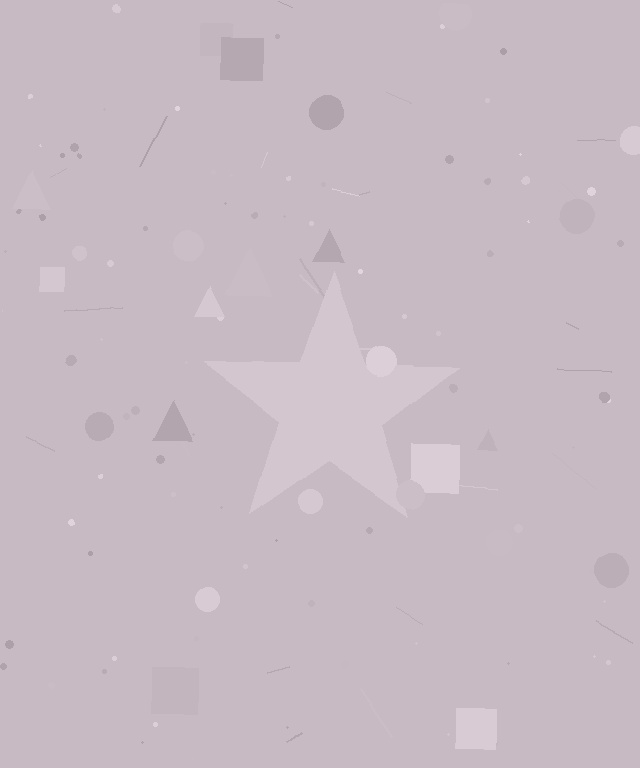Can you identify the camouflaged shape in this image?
The camouflaged shape is a star.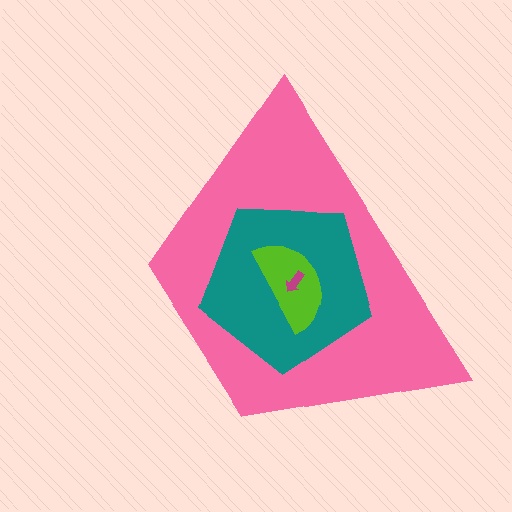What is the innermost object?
The magenta arrow.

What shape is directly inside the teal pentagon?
The lime semicircle.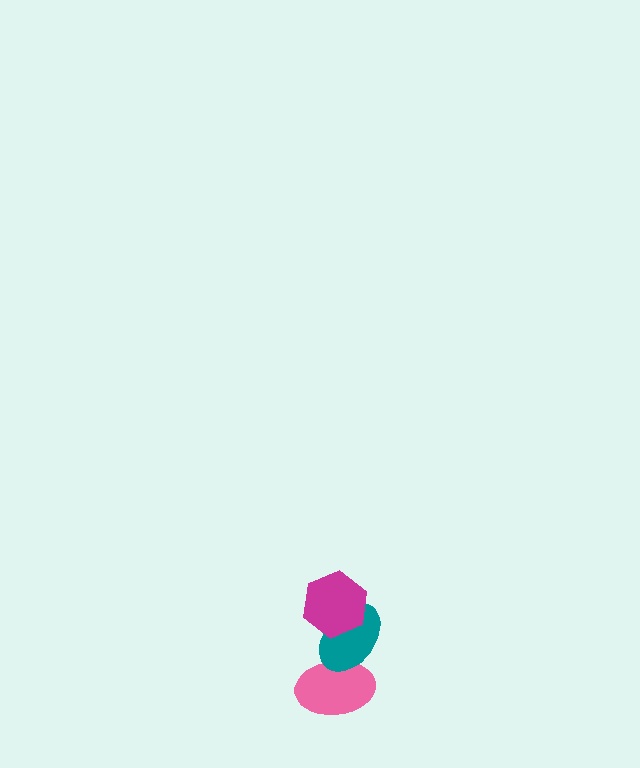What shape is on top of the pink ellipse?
The teal ellipse is on top of the pink ellipse.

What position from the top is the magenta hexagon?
The magenta hexagon is 1st from the top.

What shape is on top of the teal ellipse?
The magenta hexagon is on top of the teal ellipse.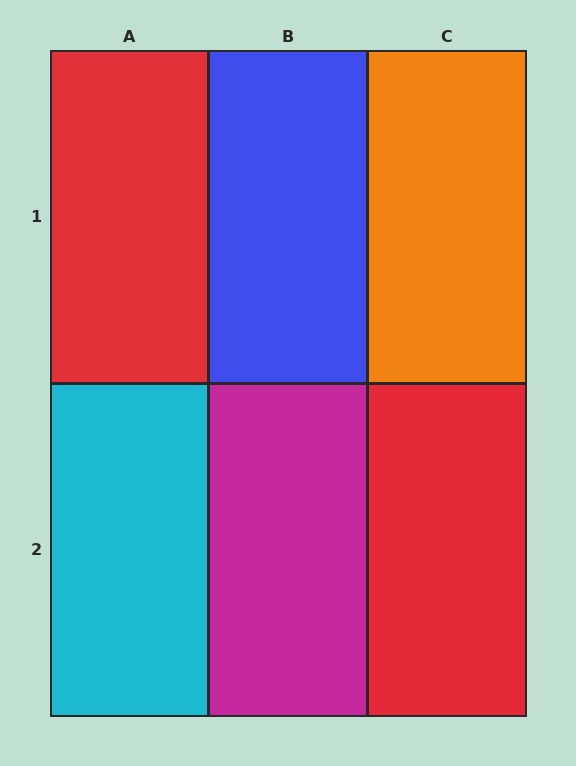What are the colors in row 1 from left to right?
Red, blue, orange.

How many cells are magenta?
1 cell is magenta.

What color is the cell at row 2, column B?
Magenta.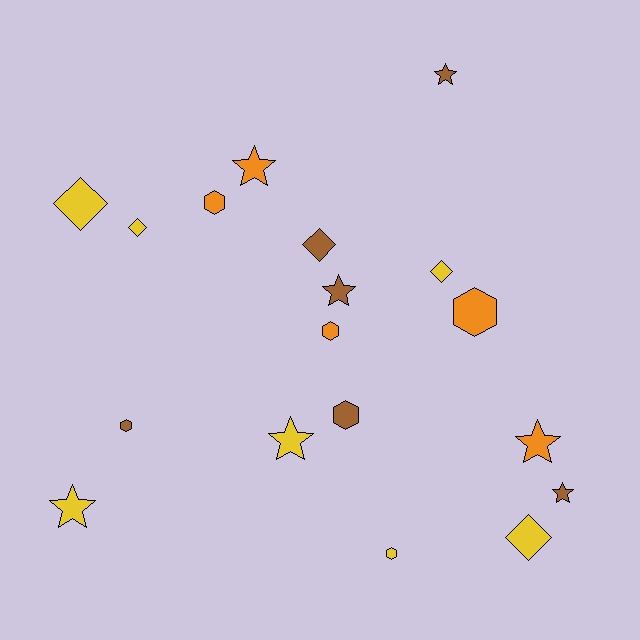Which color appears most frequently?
Yellow, with 7 objects.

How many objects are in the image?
There are 18 objects.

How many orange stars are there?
There are 2 orange stars.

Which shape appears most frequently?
Star, with 7 objects.